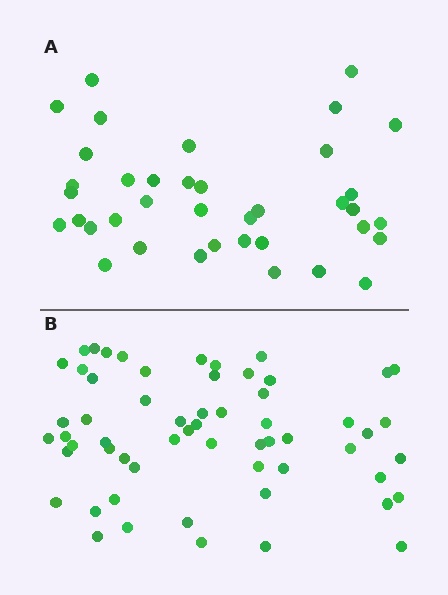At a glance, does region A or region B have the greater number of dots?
Region B (the bottom region) has more dots.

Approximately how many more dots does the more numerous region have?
Region B has approximately 20 more dots than region A.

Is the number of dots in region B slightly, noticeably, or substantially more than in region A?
Region B has substantially more. The ratio is roughly 1.6 to 1.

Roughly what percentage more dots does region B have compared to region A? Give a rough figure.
About 55% more.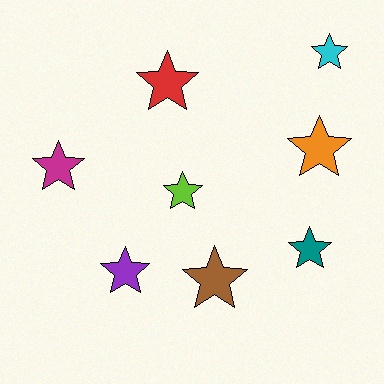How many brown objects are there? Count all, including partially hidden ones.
There is 1 brown object.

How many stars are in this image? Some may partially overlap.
There are 8 stars.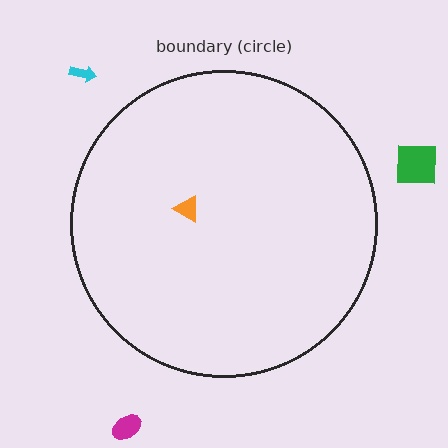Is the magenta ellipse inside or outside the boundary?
Outside.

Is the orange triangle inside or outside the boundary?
Inside.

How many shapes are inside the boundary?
1 inside, 3 outside.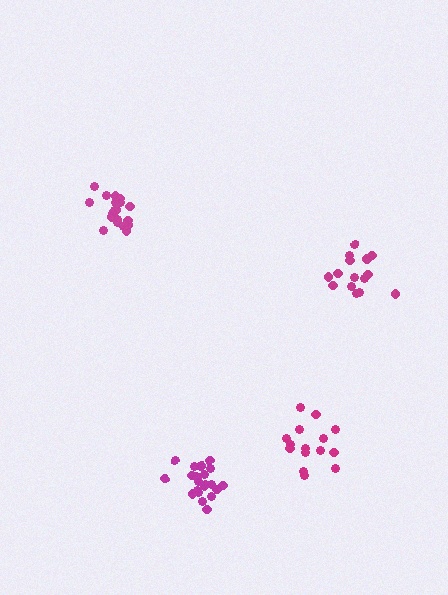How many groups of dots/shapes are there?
There are 4 groups.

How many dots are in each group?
Group 1: 15 dots, Group 2: 20 dots, Group 3: 21 dots, Group 4: 15 dots (71 total).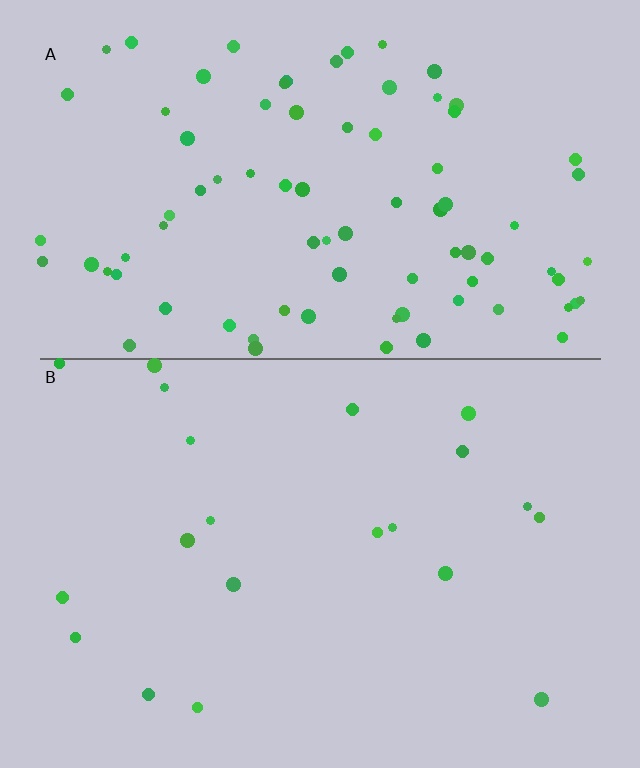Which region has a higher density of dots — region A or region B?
A (the top).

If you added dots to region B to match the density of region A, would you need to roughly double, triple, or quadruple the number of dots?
Approximately quadruple.